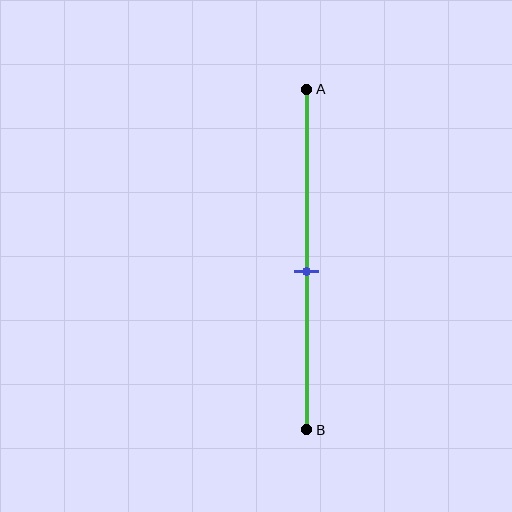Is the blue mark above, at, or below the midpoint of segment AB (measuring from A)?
The blue mark is below the midpoint of segment AB.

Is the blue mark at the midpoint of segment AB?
No, the mark is at about 55% from A, not at the 50% midpoint.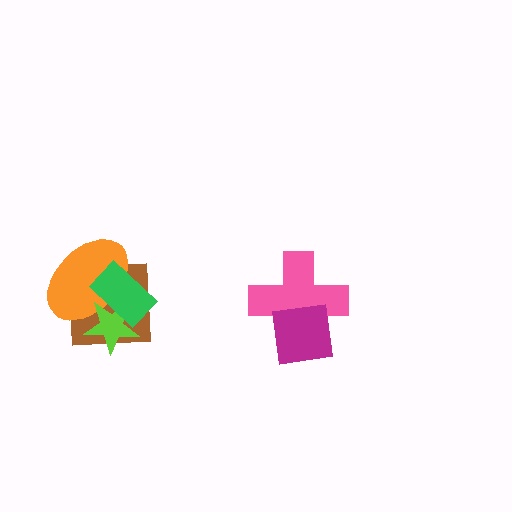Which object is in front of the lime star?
The green rectangle is in front of the lime star.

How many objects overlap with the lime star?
3 objects overlap with the lime star.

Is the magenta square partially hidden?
No, no other shape covers it.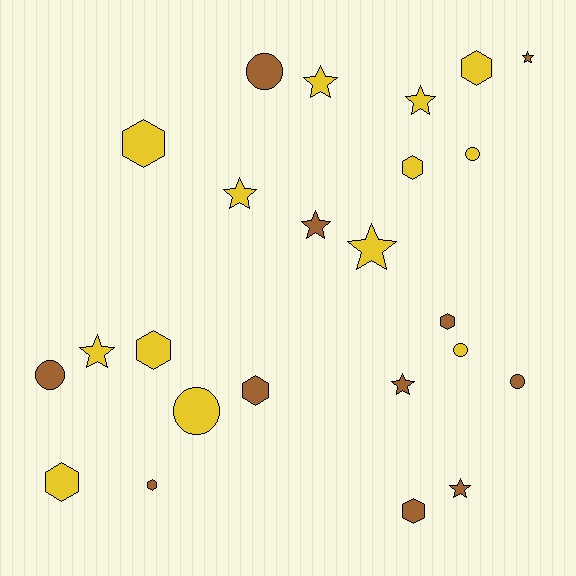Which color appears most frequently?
Yellow, with 13 objects.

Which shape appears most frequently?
Star, with 9 objects.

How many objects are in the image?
There are 24 objects.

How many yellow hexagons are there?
There are 5 yellow hexagons.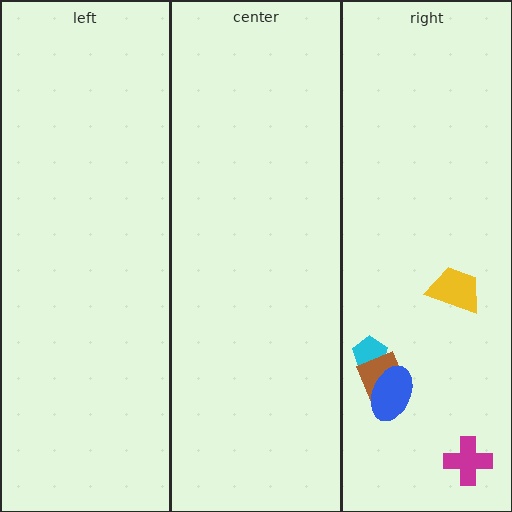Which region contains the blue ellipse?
The right region.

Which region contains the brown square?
The right region.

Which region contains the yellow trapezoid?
The right region.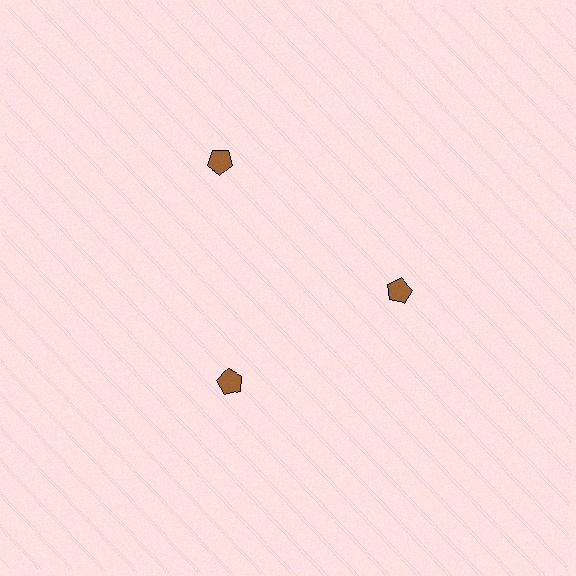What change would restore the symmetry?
The symmetry would be restored by moving it inward, back onto the ring so that all 3 pentagons sit at equal angles and equal distance from the center.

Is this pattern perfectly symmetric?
No. The 3 brown pentagons are arranged in a ring, but one element near the 11 o'clock position is pushed outward from the center, breaking the 3-fold rotational symmetry.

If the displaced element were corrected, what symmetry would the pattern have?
It would have 3-fold rotational symmetry — the pattern would map onto itself every 120 degrees.